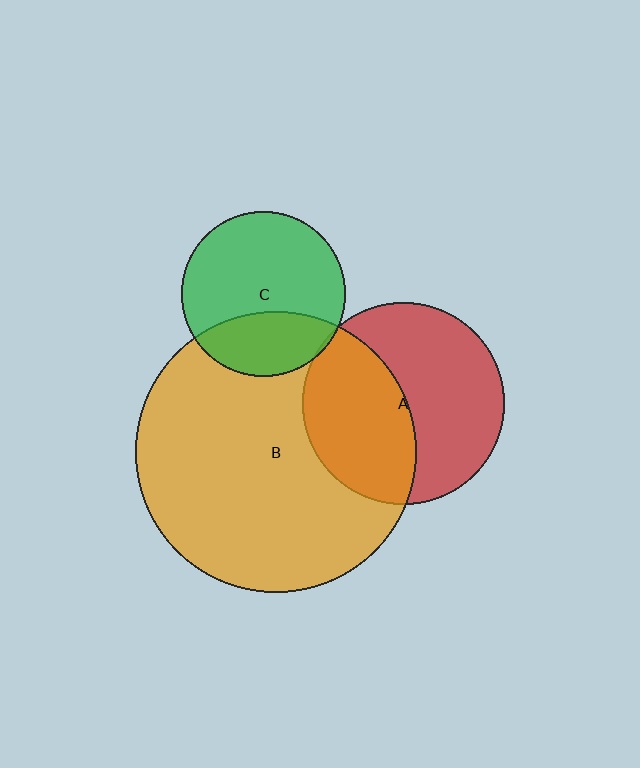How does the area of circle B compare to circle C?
Approximately 2.9 times.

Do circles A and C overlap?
Yes.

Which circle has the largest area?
Circle B (orange).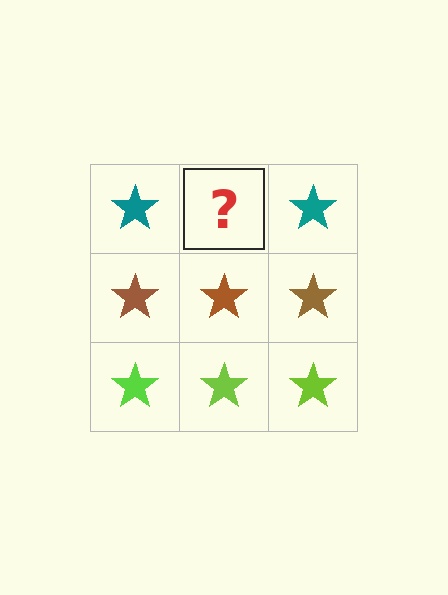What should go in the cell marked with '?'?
The missing cell should contain a teal star.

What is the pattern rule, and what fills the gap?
The rule is that each row has a consistent color. The gap should be filled with a teal star.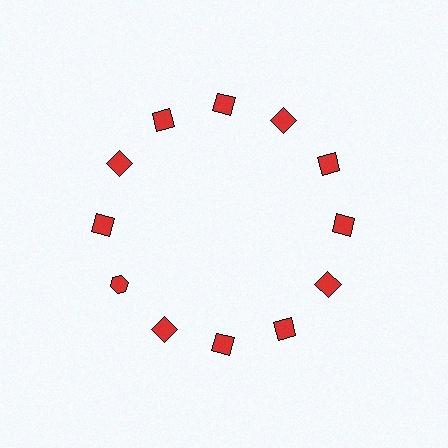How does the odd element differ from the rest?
It has a different shape: hexagon instead of square.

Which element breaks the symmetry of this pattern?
The red hexagon at roughly the 8 o'clock position breaks the symmetry. All other shapes are red squares.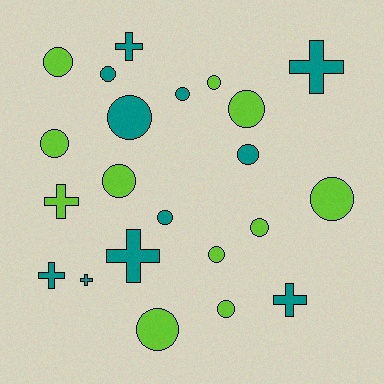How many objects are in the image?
There are 22 objects.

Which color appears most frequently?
Teal, with 11 objects.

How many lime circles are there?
There are 10 lime circles.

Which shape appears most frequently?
Circle, with 15 objects.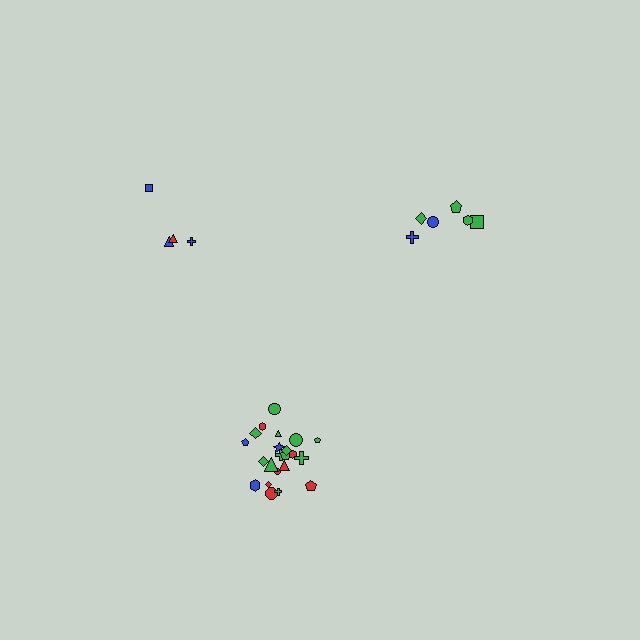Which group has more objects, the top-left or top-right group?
The top-right group.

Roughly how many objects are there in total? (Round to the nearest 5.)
Roughly 30 objects in total.